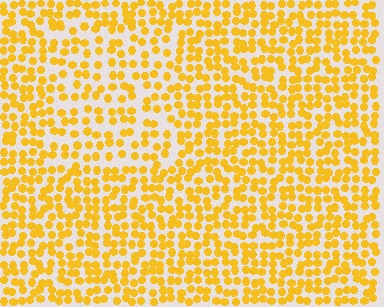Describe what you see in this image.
The image contains small yellow elements arranged at two different densities. A rectangle-shaped region is visible where the elements are less densely packed than the surrounding area.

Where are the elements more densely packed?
The elements are more densely packed outside the rectangle boundary.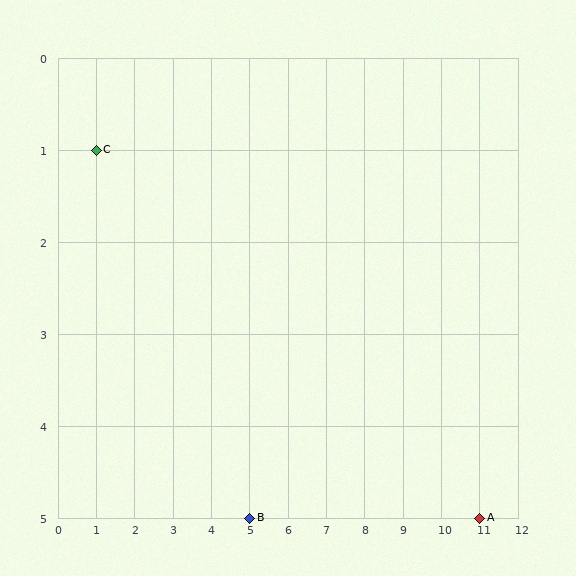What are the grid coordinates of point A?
Point A is at grid coordinates (11, 5).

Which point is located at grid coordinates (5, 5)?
Point B is at (5, 5).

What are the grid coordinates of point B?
Point B is at grid coordinates (5, 5).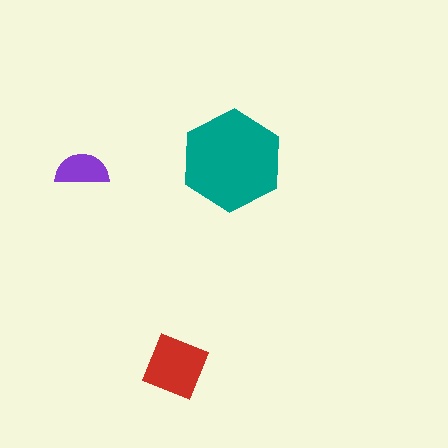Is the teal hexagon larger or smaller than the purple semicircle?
Larger.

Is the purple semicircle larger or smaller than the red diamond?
Smaller.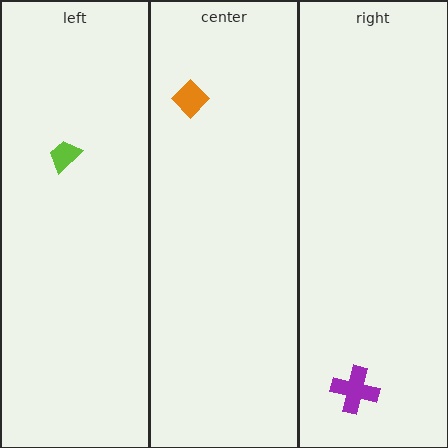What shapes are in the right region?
The purple cross.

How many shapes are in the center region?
1.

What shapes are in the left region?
The lime trapezoid.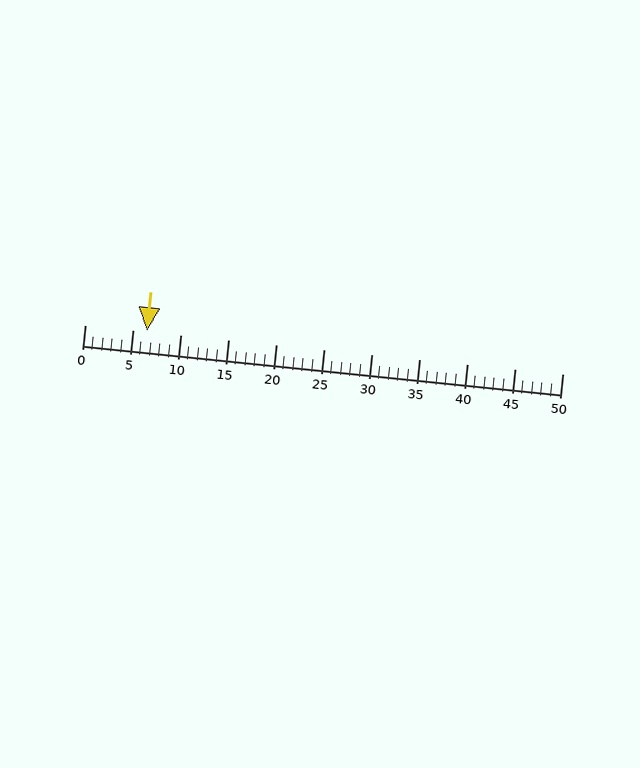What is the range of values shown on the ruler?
The ruler shows values from 0 to 50.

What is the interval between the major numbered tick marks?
The major tick marks are spaced 5 units apart.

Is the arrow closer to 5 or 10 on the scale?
The arrow is closer to 5.